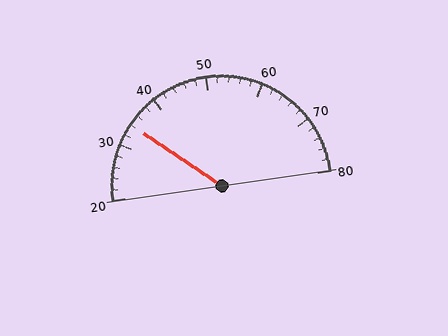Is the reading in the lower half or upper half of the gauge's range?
The reading is in the lower half of the range (20 to 80).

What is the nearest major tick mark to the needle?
The nearest major tick mark is 30.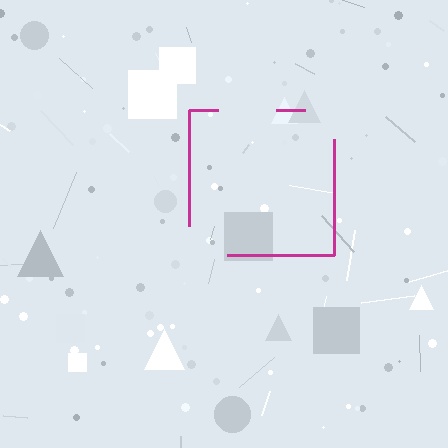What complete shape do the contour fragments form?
The contour fragments form a square.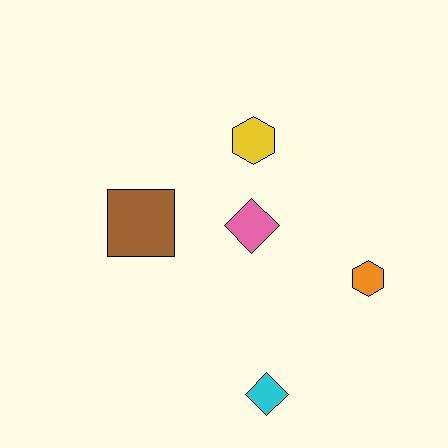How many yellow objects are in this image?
There is 1 yellow object.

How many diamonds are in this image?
There are 2 diamonds.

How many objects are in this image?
There are 5 objects.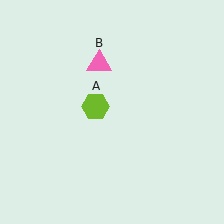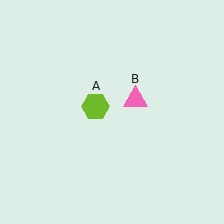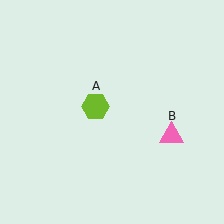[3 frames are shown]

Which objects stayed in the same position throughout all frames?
Lime hexagon (object A) remained stationary.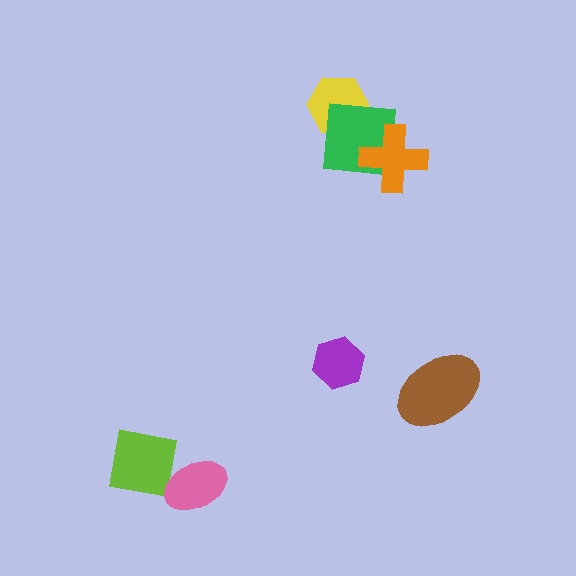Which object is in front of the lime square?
The pink ellipse is in front of the lime square.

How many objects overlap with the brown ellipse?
0 objects overlap with the brown ellipse.